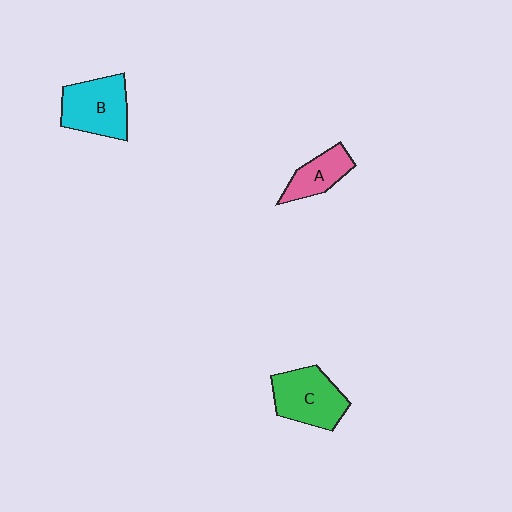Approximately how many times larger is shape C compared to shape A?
Approximately 1.6 times.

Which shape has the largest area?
Shape B (cyan).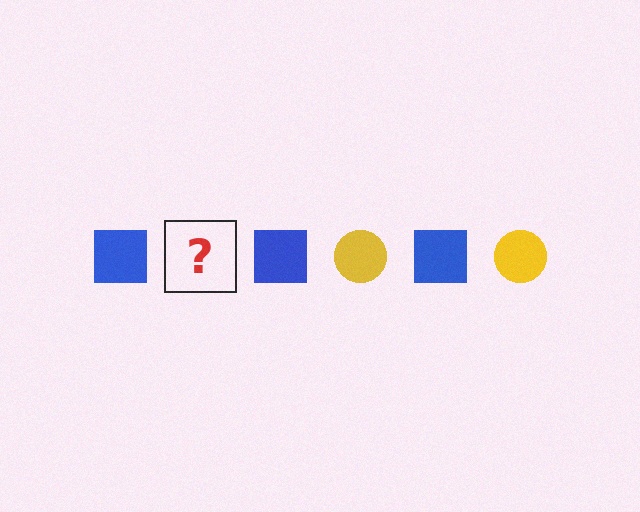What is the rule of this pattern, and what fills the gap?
The rule is that the pattern alternates between blue square and yellow circle. The gap should be filled with a yellow circle.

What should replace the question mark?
The question mark should be replaced with a yellow circle.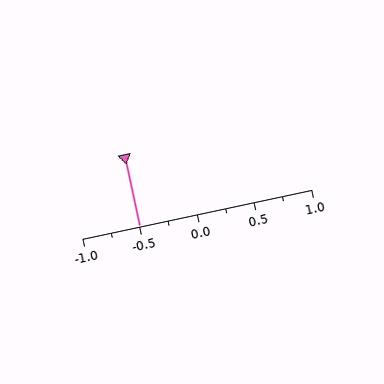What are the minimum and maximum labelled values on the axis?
The axis runs from -1.0 to 1.0.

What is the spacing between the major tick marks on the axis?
The major ticks are spaced 0.5 apart.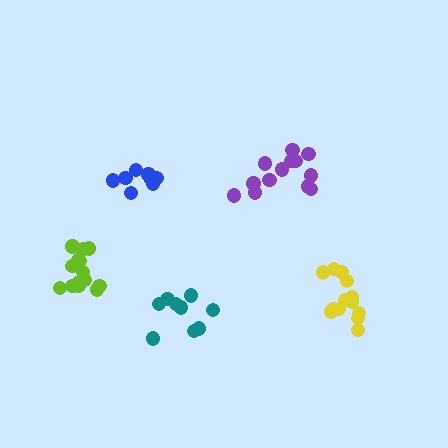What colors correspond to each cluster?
The clusters are colored: blue, purple, lime, teal, yellow.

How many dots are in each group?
Group 1: 8 dots, Group 2: 13 dots, Group 3: 14 dots, Group 4: 9 dots, Group 5: 13 dots (57 total).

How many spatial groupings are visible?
There are 5 spatial groupings.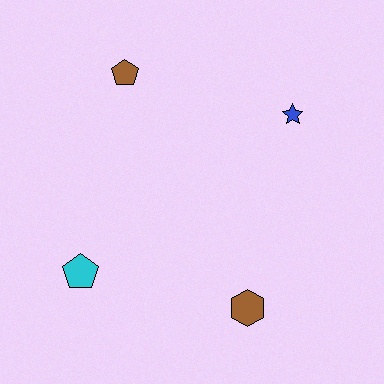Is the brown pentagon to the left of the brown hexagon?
Yes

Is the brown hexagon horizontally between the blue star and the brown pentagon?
Yes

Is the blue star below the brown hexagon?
No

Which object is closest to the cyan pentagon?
The brown hexagon is closest to the cyan pentagon.